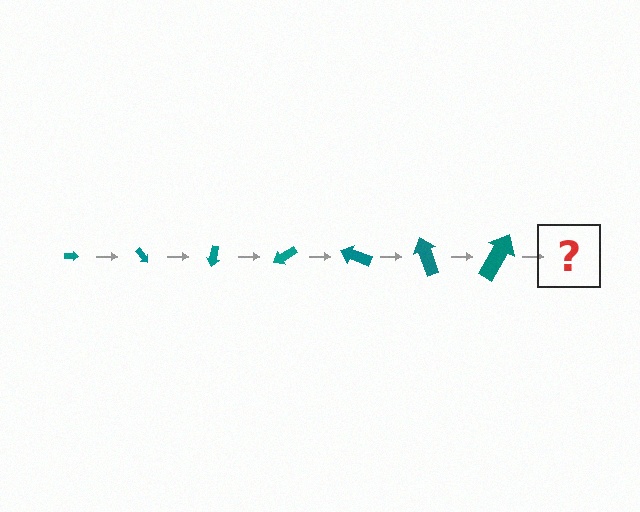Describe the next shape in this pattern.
It should be an arrow, larger than the previous one and rotated 350 degrees from the start.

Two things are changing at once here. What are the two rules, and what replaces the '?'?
The two rules are that the arrow grows larger each step and it rotates 50 degrees each step. The '?' should be an arrow, larger than the previous one and rotated 350 degrees from the start.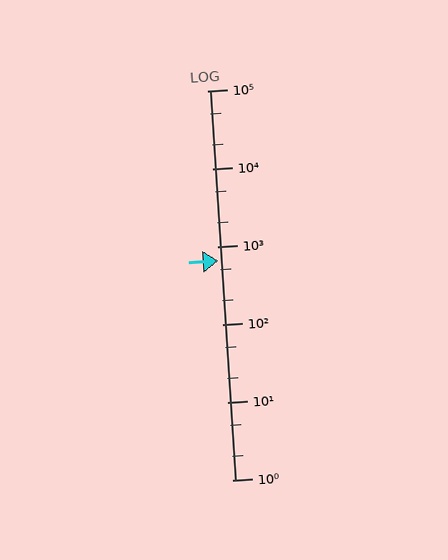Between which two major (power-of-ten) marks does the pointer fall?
The pointer is between 100 and 1000.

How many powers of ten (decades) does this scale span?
The scale spans 5 decades, from 1 to 100000.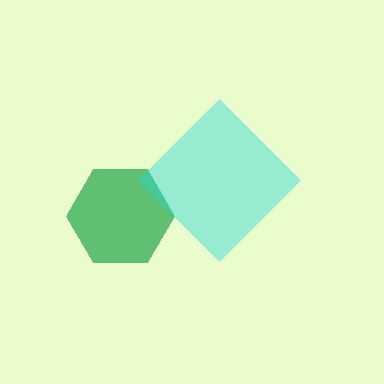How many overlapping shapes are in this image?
There are 2 overlapping shapes in the image.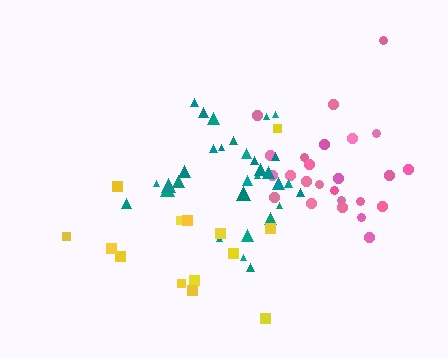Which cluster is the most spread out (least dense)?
Yellow.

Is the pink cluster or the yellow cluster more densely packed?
Pink.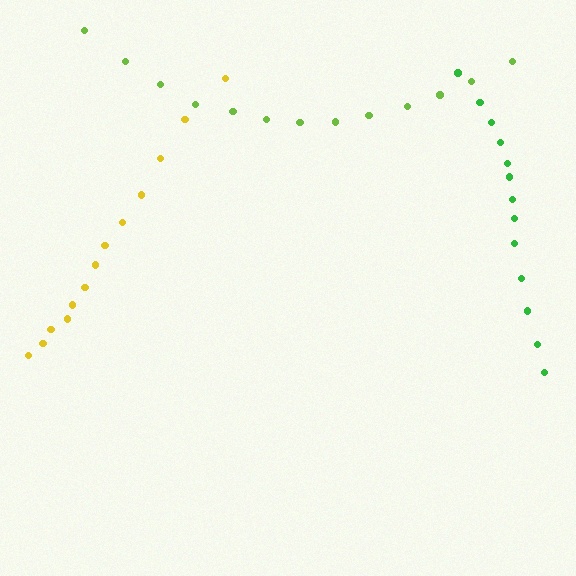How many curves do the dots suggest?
There are 3 distinct paths.